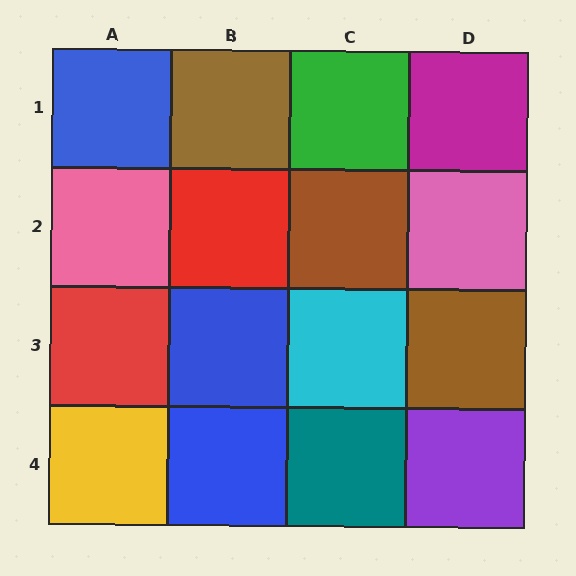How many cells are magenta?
1 cell is magenta.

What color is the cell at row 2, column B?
Red.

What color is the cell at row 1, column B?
Brown.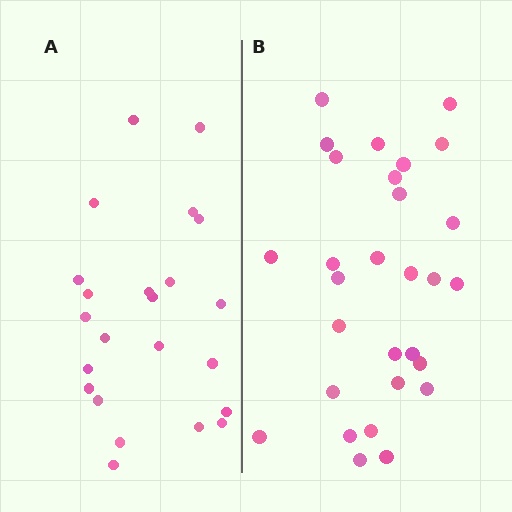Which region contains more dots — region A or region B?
Region B (the right region) has more dots.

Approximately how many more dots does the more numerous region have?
Region B has about 6 more dots than region A.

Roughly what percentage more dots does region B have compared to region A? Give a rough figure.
About 25% more.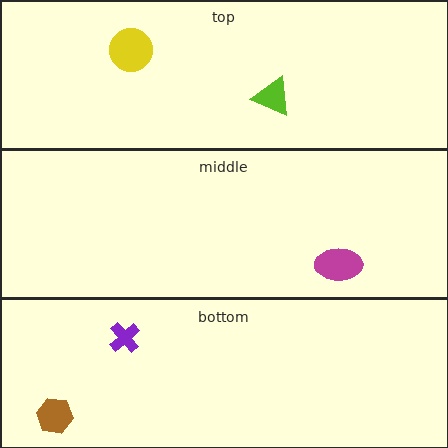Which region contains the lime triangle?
The top region.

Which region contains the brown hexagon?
The bottom region.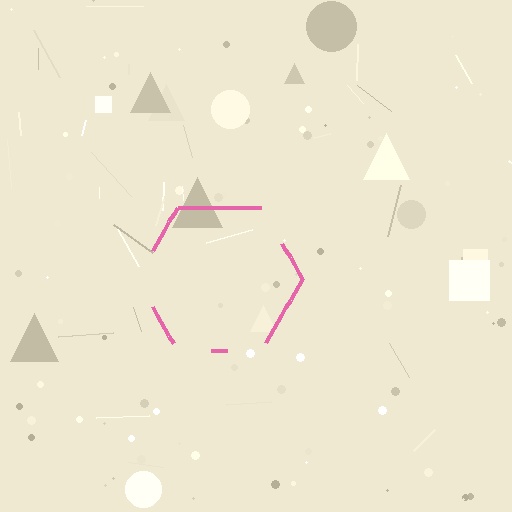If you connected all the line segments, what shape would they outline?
They would outline a hexagon.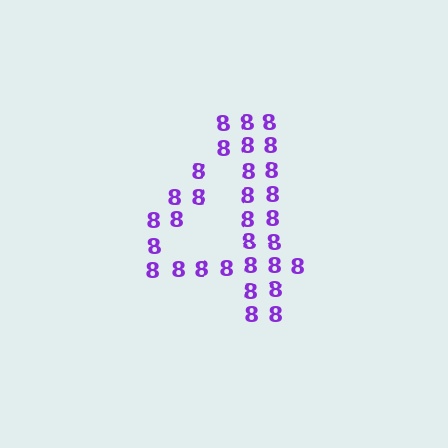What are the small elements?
The small elements are digit 8's.